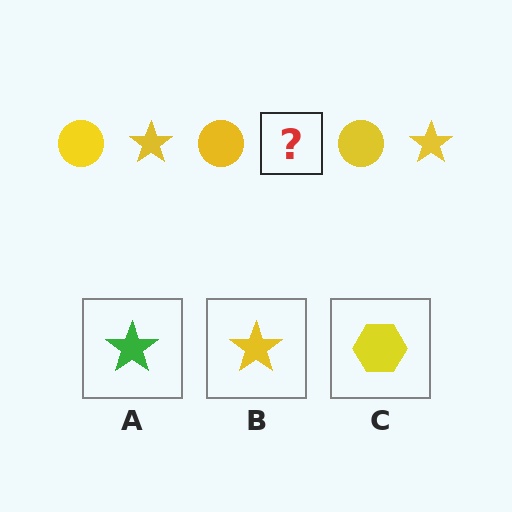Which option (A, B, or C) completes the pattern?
B.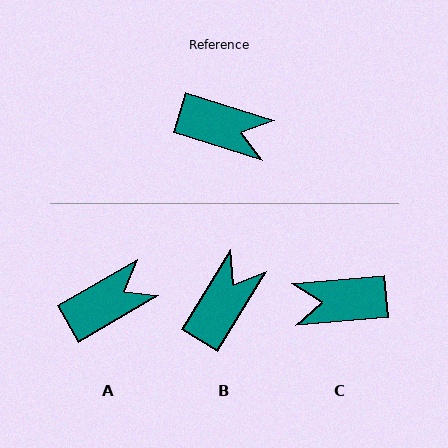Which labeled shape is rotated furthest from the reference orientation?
C, about 158 degrees away.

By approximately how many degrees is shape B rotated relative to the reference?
Approximately 76 degrees counter-clockwise.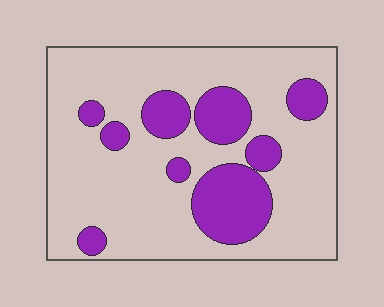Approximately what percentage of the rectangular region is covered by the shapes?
Approximately 25%.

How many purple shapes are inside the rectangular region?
9.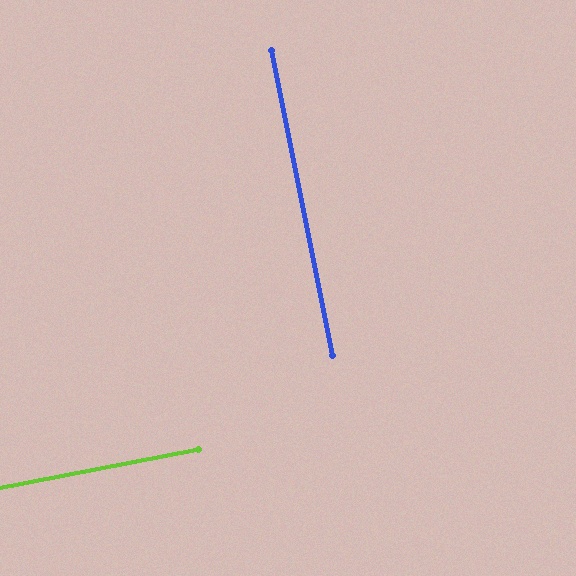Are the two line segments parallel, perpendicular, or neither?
Perpendicular — they meet at approximately 90°.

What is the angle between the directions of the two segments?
Approximately 90 degrees.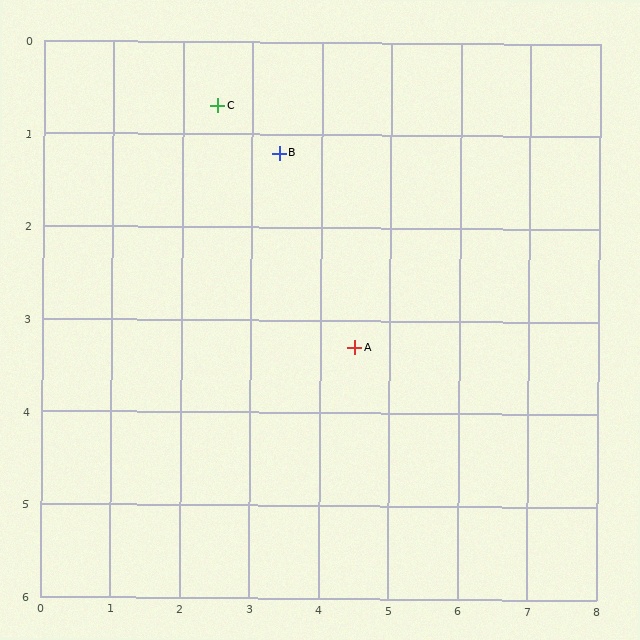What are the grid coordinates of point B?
Point B is at approximately (3.4, 1.2).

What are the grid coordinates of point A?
Point A is at approximately (4.5, 3.3).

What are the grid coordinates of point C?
Point C is at approximately (2.5, 0.7).